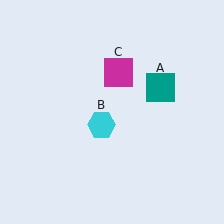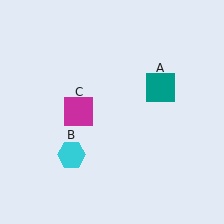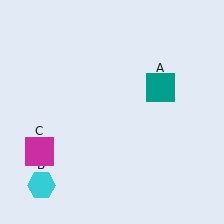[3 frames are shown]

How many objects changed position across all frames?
2 objects changed position: cyan hexagon (object B), magenta square (object C).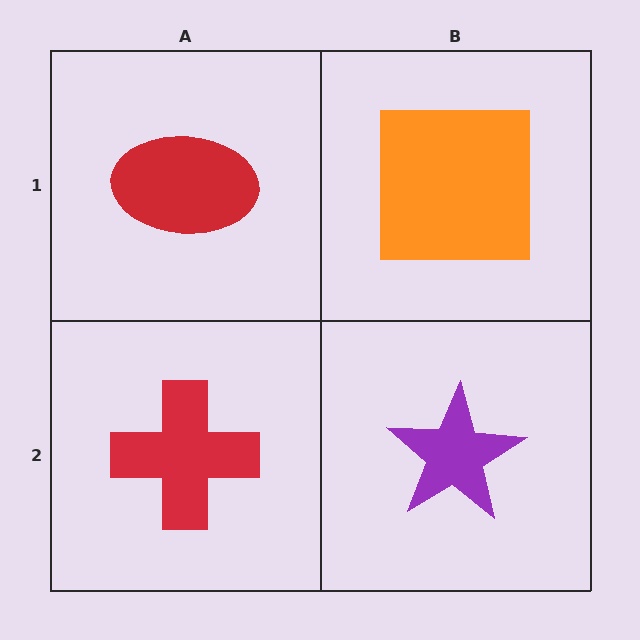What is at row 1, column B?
An orange square.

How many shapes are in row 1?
2 shapes.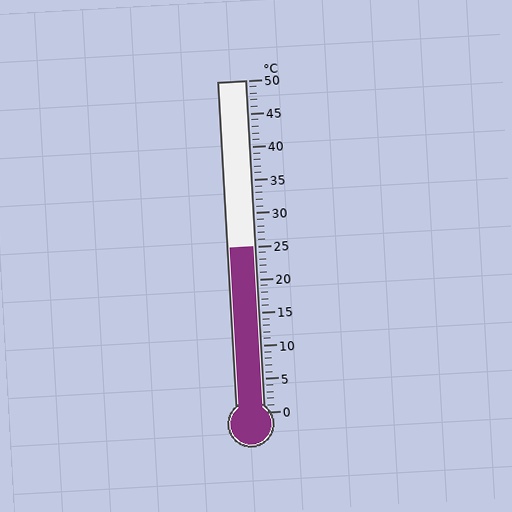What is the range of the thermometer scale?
The thermometer scale ranges from 0°C to 50°C.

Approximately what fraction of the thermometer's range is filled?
The thermometer is filled to approximately 50% of its range.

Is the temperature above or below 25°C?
The temperature is at 25°C.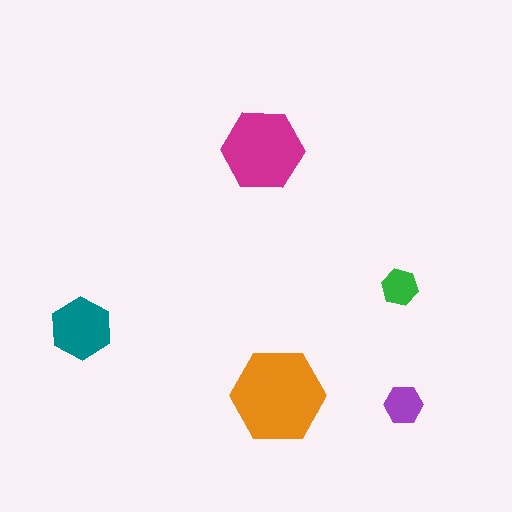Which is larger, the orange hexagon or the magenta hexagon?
The orange one.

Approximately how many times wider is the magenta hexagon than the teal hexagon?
About 1.5 times wider.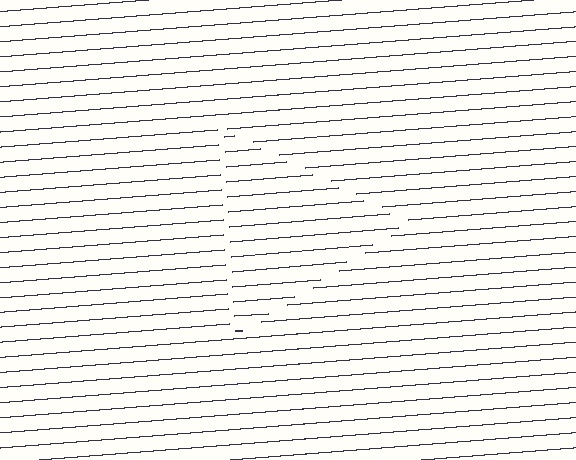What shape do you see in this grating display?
An illusory triangle. The interior of the shape contains the same grating, shifted by half a period — the contour is defined by the phase discontinuity where line-ends from the inner and outer gratings abut.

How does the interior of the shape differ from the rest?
The interior of the shape contains the same grating, shifted by half a period — the contour is defined by the phase discontinuity where line-ends from the inner and outer gratings abut.